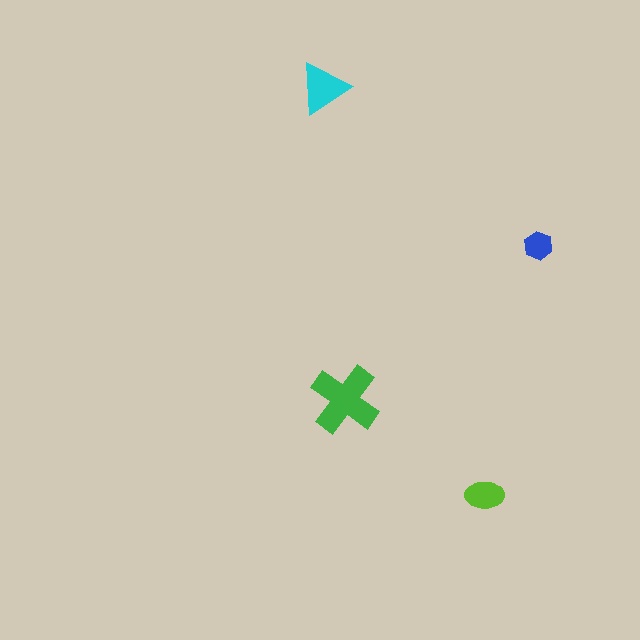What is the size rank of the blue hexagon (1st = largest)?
4th.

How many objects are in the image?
There are 4 objects in the image.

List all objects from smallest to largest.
The blue hexagon, the lime ellipse, the cyan triangle, the green cross.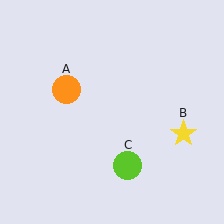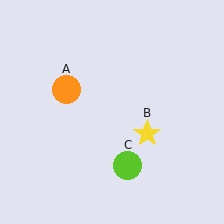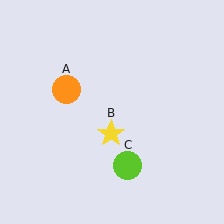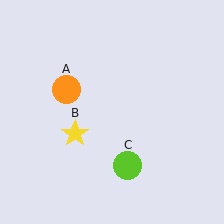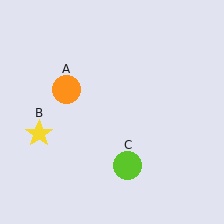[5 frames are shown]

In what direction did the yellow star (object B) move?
The yellow star (object B) moved left.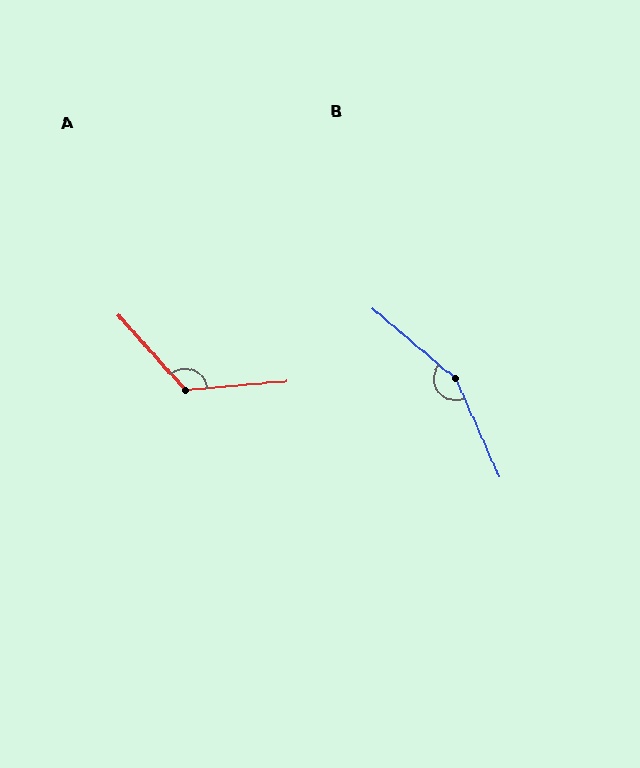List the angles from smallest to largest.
A (127°), B (155°).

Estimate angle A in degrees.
Approximately 127 degrees.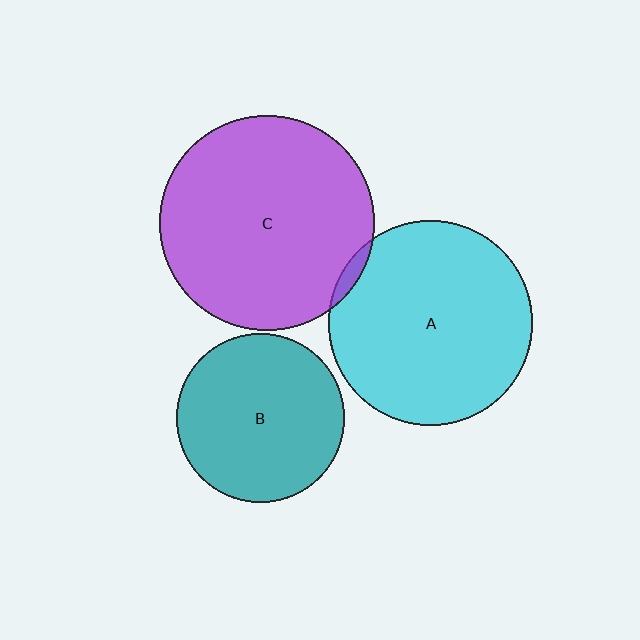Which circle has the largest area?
Circle C (purple).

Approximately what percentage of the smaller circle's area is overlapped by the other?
Approximately 5%.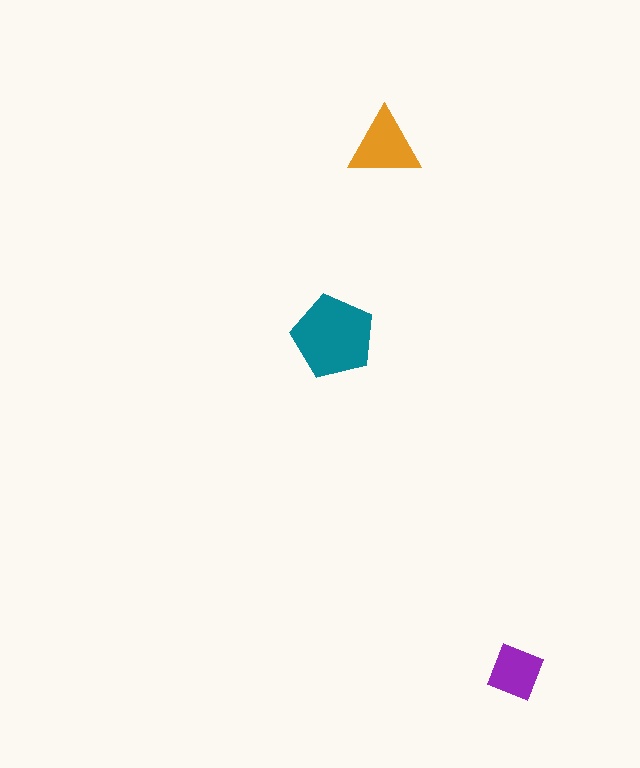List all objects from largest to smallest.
The teal pentagon, the orange triangle, the purple square.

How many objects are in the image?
There are 3 objects in the image.